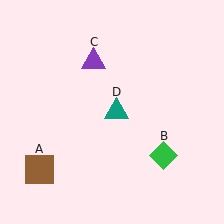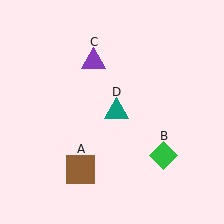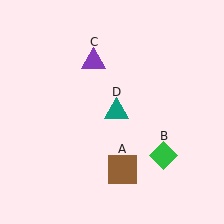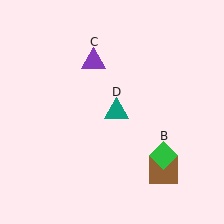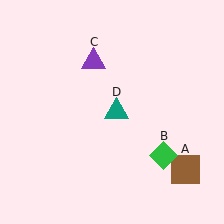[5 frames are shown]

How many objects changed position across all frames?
1 object changed position: brown square (object A).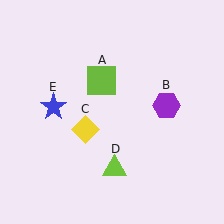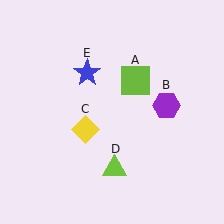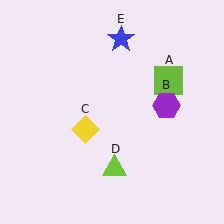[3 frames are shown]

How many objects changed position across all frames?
2 objects changed position: lime square (object A), blue star (object E).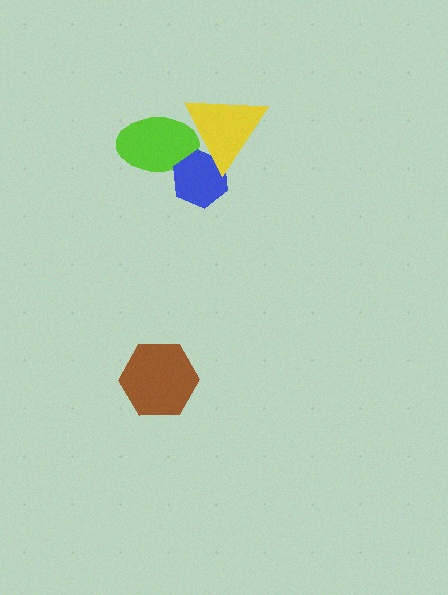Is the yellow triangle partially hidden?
No, no other shape covers it.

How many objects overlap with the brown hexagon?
0 objects overlap with the brown hexagon.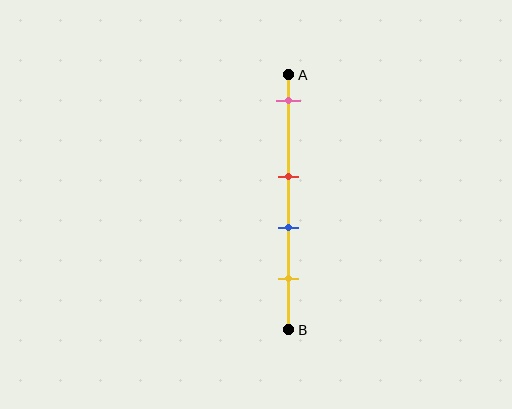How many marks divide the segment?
There are 4 marks dividing the segment.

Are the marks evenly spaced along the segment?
No, the marks are not evenly spaced.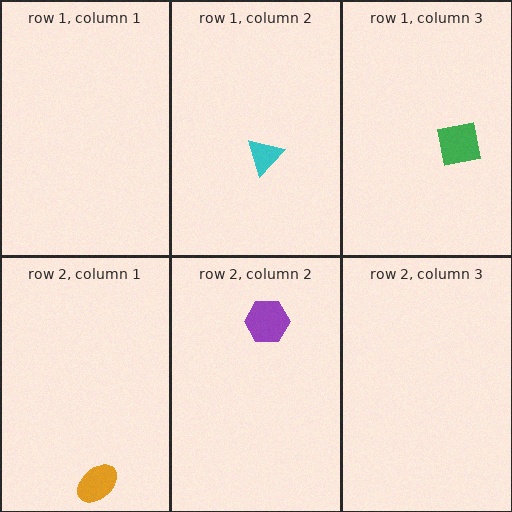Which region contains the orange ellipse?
The row 2, column 1 region.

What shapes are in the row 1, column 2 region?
The cyan triangle.